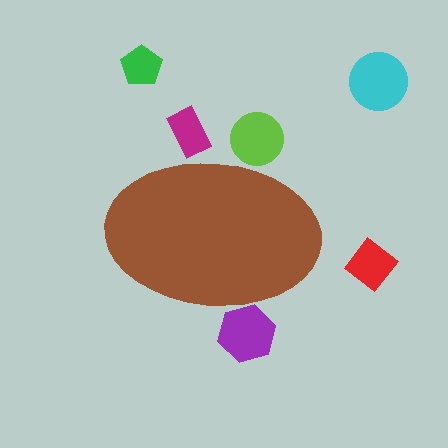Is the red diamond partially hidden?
No, the red diamond is fully visible.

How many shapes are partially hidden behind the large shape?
3 shapes are partially hidden.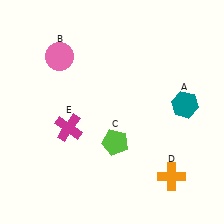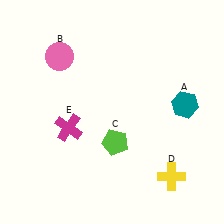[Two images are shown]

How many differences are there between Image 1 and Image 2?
There is 1 difference between the two images.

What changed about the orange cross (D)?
In Image 1, D is orange. In Image 2, it changed to yellow.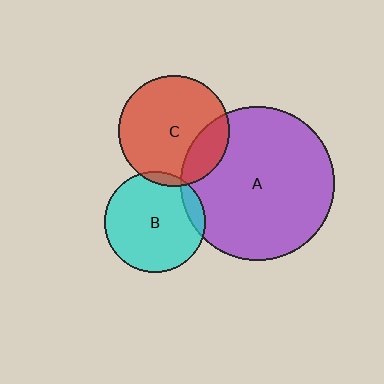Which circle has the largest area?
Circle A (purple).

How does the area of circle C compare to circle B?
Approximately 1.2 times.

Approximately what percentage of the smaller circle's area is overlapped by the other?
Approximately 5%.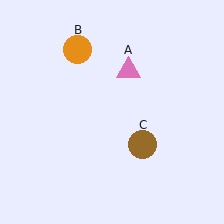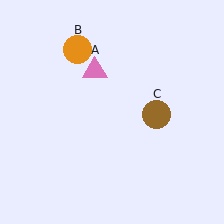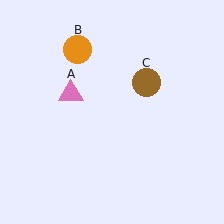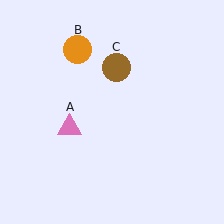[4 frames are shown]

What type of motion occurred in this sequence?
The pink triangle (object A), brown circle (object C) rotated counterclockwise around the center of the scene.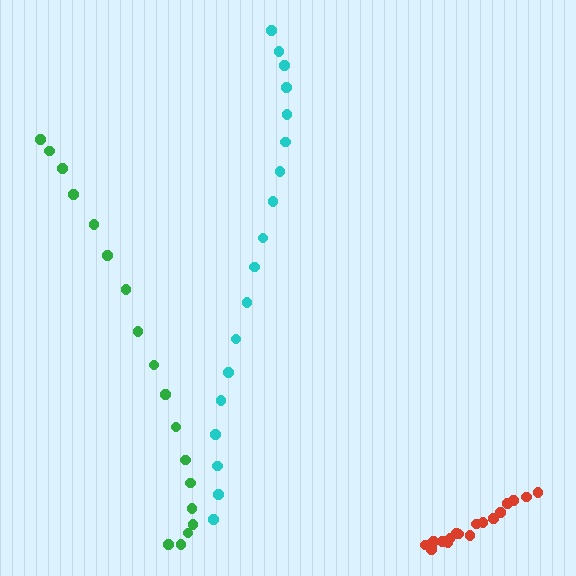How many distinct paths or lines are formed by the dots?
There are 3 distinct paths.